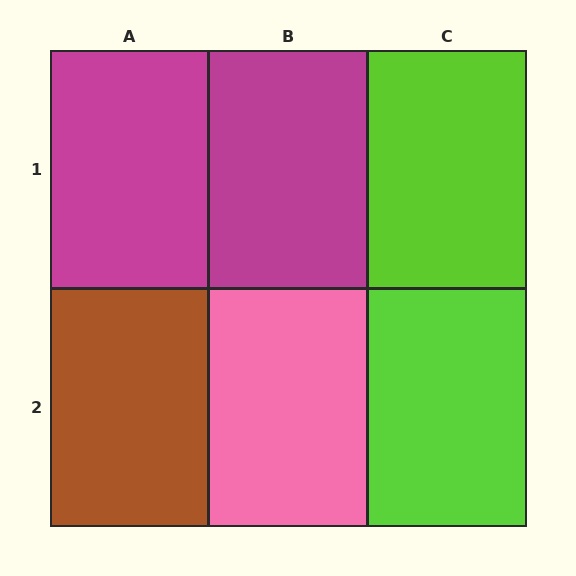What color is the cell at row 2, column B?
Pink.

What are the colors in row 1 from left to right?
Magenta, magenta, lime.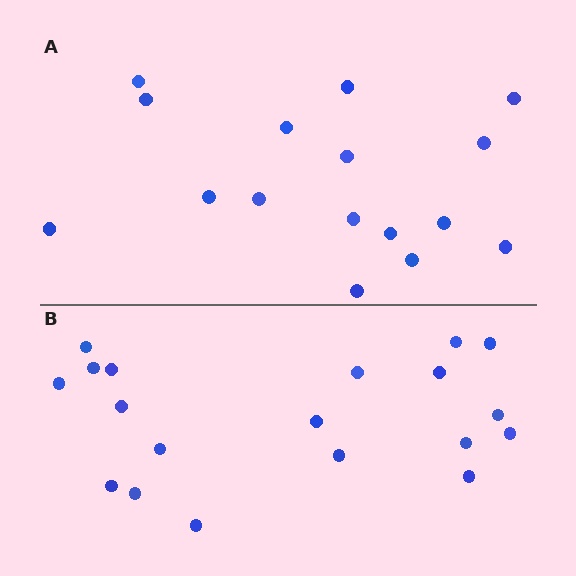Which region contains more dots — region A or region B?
Region B (the bottom region) has more dots.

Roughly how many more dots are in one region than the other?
Region B has just a few more — roughly 2 or 3 more dots than region A.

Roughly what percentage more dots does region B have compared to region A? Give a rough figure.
About 20% more.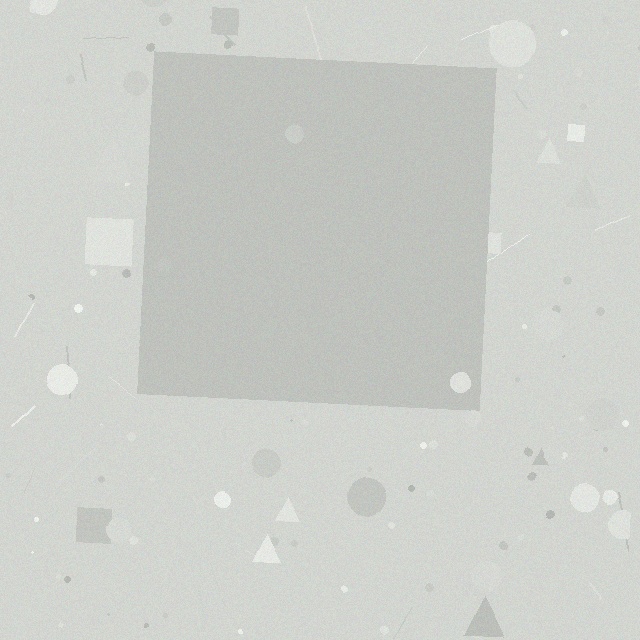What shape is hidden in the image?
A square is hidden in the image.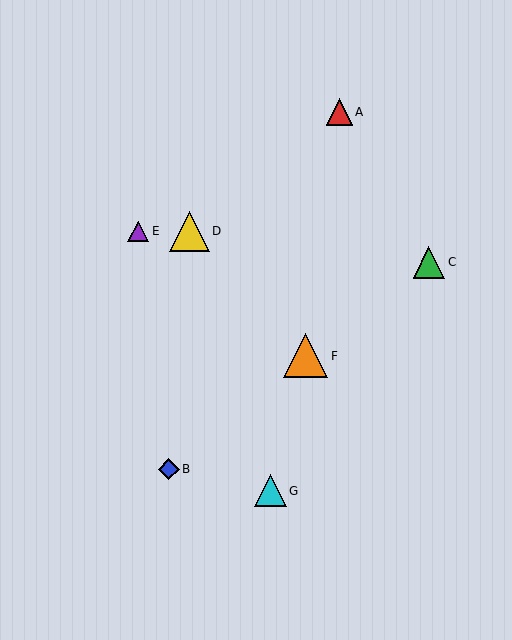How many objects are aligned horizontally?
2 objects (D, E) are aligned horizontally.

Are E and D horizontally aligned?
Yes, both are at y≈231.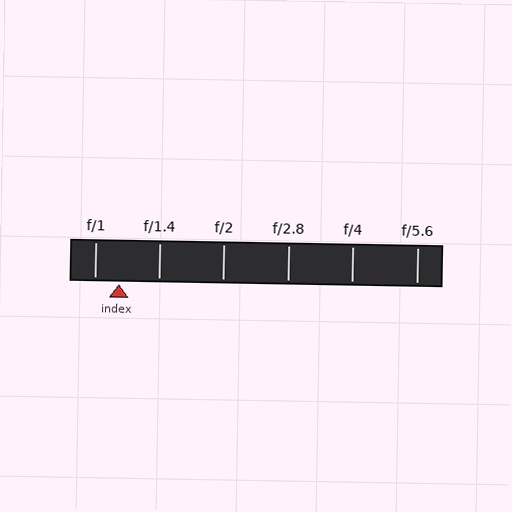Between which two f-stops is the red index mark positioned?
The index mark is between f/1 and f/1.4.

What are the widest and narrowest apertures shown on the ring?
The widest aperture shown is f/1 and the narrowest is f/5.6.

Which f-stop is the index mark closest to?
The index mark is closest to f/1.